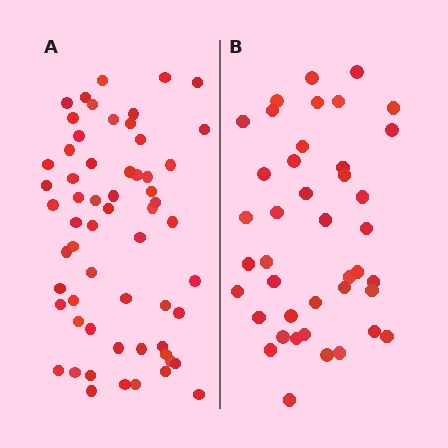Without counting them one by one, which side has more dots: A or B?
Region A (the left region) has more dots.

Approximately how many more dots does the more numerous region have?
Region A has approximately 20 more dots than region B.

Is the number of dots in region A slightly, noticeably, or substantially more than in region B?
Region A has substantially more. The ratio is roughly 1.5 to 1.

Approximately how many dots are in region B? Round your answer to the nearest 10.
About 40 dots. (The exact count is 41, which rounds to 40.)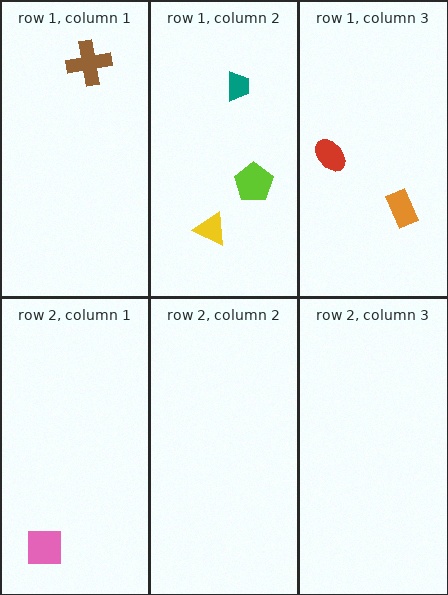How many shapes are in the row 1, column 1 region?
1.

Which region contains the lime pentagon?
The row 1, column 2 region.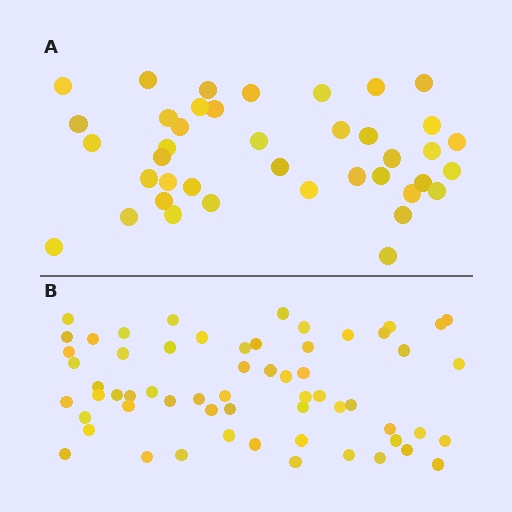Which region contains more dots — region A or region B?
Region B (the bottom region) has more dots.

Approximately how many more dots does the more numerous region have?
Region B has approximately 20 more dots than region A.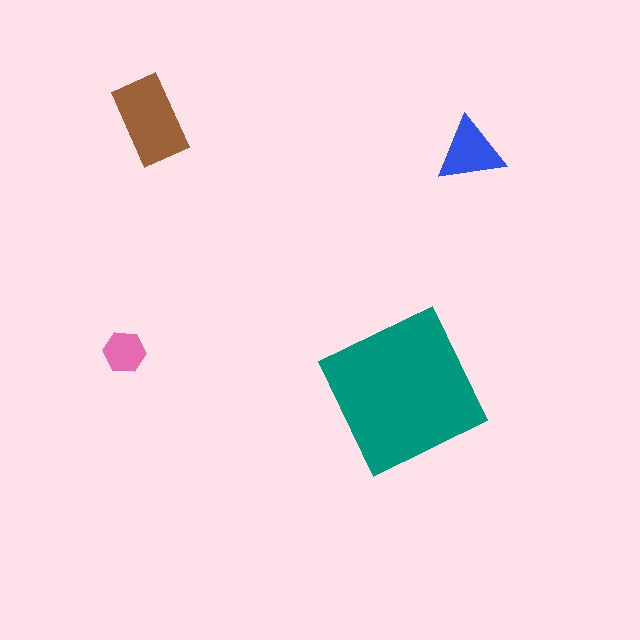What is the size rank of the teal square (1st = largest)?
1st.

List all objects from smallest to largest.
The pink hexagon, the blue triangle, the brown rectangle, the teal square.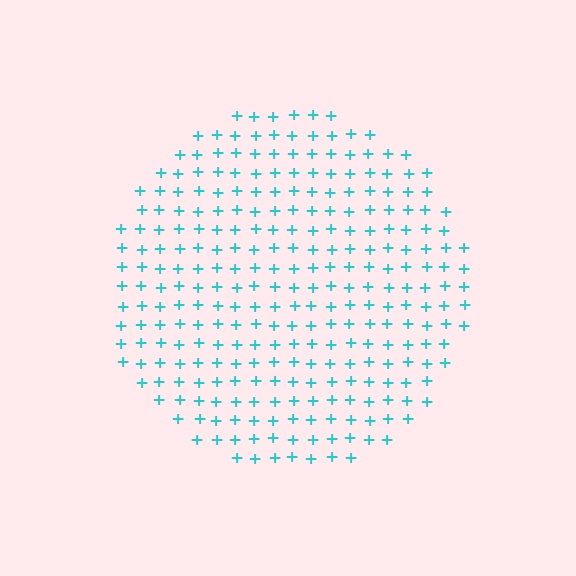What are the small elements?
The small elements are plus signs.